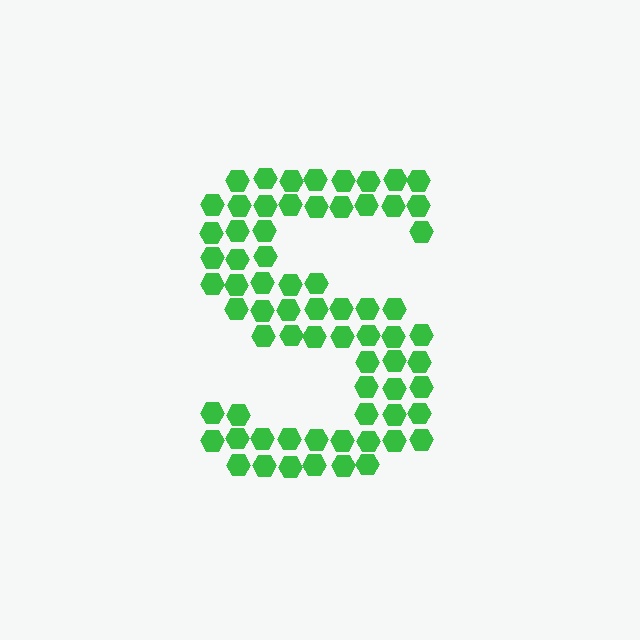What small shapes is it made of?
It is made of small hexagons.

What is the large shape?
The large shape is the letter S.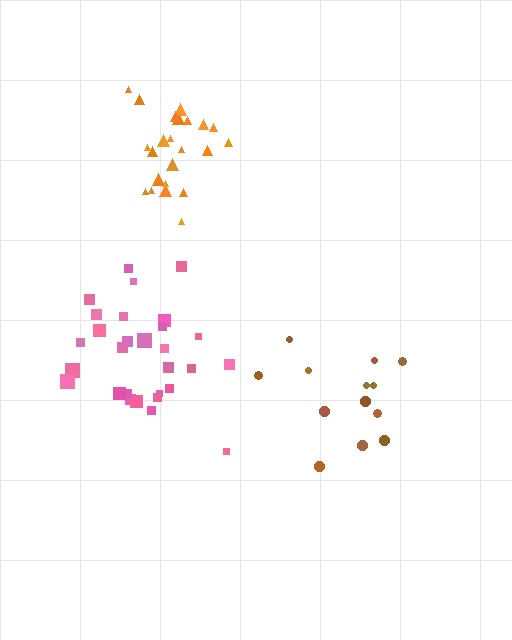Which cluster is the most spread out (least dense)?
Brown.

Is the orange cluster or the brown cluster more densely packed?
Orange.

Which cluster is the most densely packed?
Orange.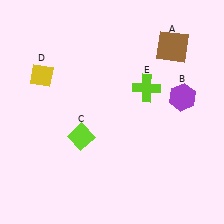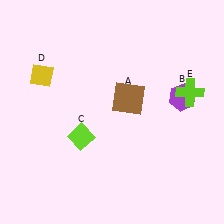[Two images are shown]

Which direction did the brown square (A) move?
The brown square (A) moved down.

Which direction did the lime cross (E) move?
The lime cross (E) moved right.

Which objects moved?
The objects that moved are: the brown square (A), the lime cross (E).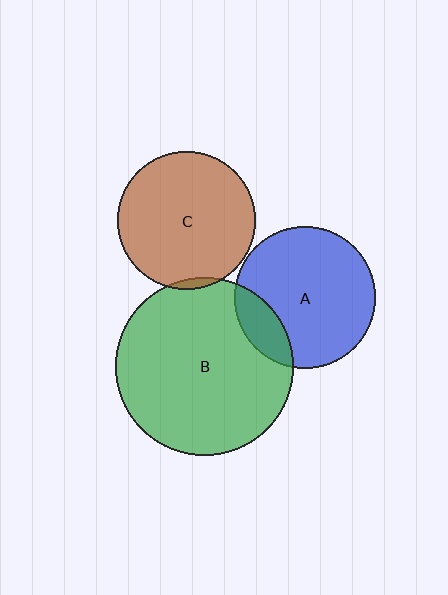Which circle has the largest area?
Circle B (green).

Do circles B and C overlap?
Yes.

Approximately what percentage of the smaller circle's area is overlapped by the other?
Approximately 5%.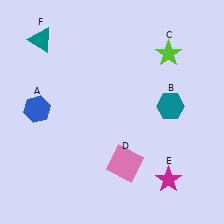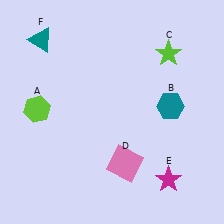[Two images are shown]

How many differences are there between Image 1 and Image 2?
There is 1 difference between the two images.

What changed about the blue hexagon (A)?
In Image 1, A is blue. In Image 2, it changed to lime.